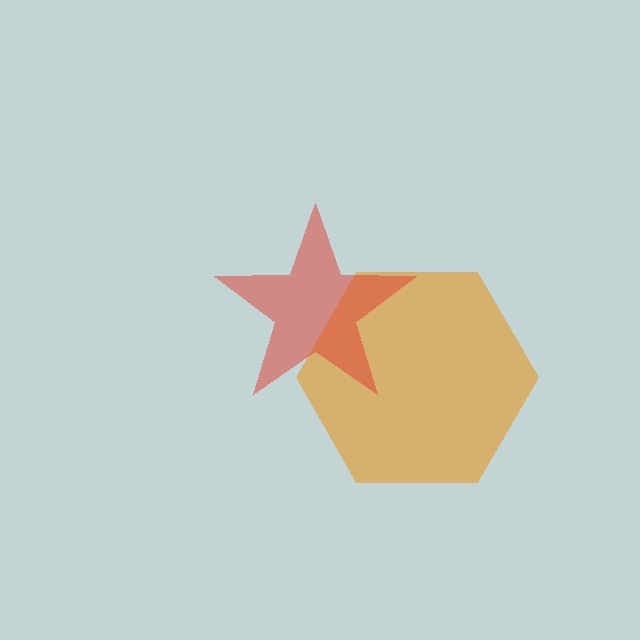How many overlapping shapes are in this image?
There are 2 overlapping shapes in the image.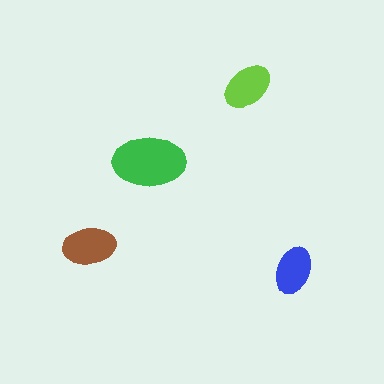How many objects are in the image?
There are 4 objects in the image.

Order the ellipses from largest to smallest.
the green one, the brown one, the lime one, the blue one.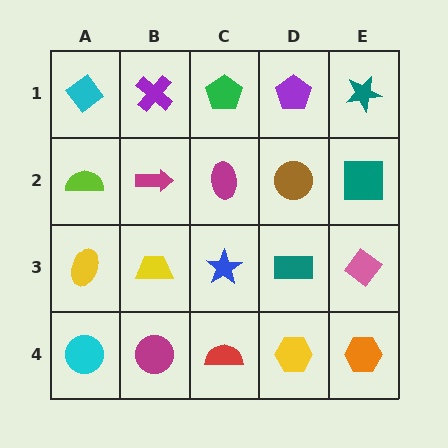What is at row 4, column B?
A magenta circle.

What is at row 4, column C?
A red semicircle.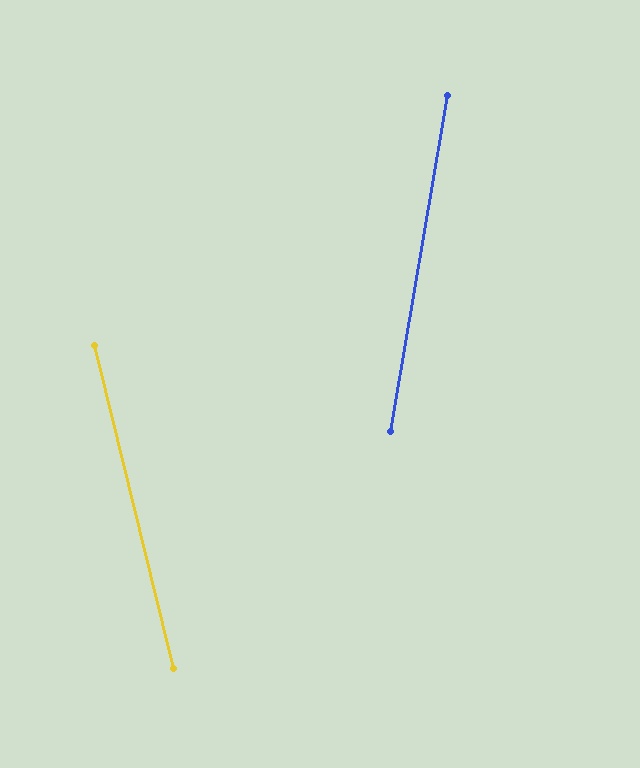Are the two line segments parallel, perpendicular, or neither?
Neither parallel nor perpendicular — they differ by about 23°.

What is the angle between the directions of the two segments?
Approximately 23 degrees.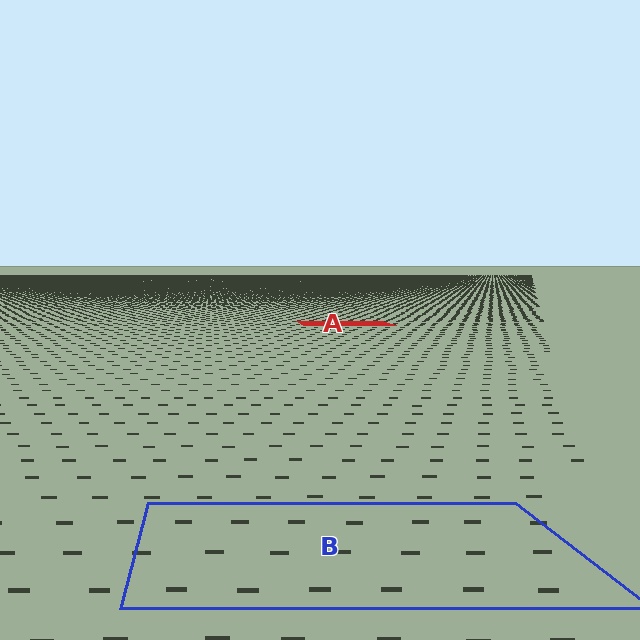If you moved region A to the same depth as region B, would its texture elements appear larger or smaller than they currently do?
They would appear larger. At a closer depth, the same texture elements are projected at a bigger on-screen size.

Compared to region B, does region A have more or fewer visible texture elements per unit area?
Region A has more texture elements per unit area — they are packed more densely because it is farther away.